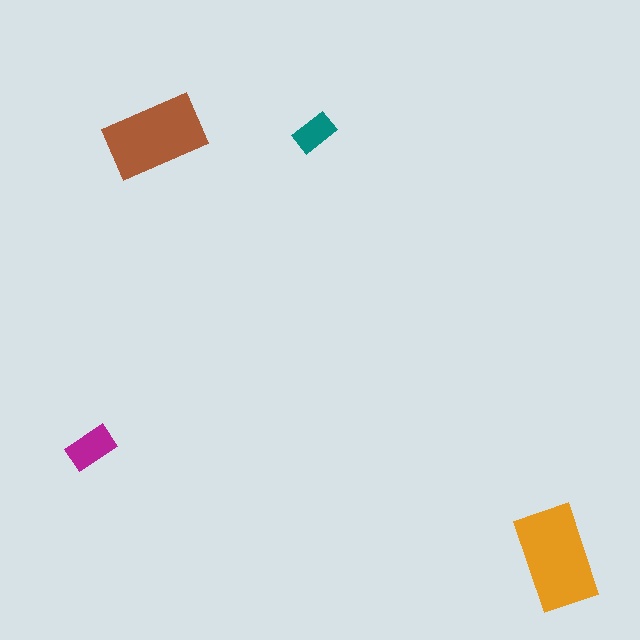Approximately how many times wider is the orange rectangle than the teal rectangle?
About 2.5 times wider.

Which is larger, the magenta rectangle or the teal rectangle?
The magenta one.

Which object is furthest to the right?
The orange rectangle is rightmost.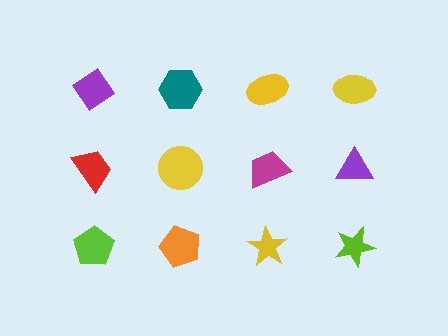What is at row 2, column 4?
A purple triangle.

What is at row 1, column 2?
A teal hexagon.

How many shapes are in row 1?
4 shapes.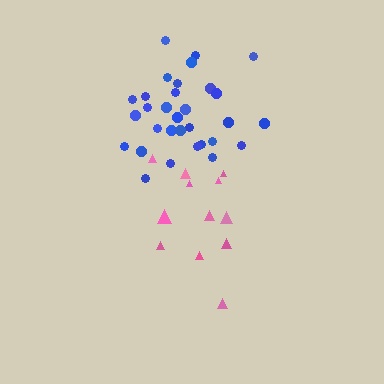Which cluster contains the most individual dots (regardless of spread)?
Blue (31).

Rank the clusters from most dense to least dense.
blue, pink.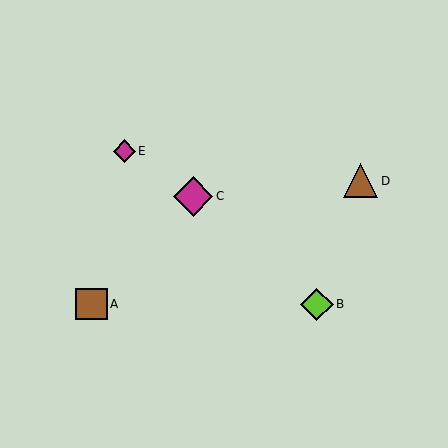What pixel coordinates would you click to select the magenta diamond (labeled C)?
Click at (193, 196) to select the magenta diamond C.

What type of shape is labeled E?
Shape E is a magenta diamond.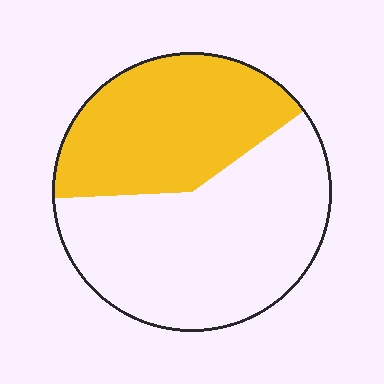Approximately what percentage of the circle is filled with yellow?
Approximately 40%.